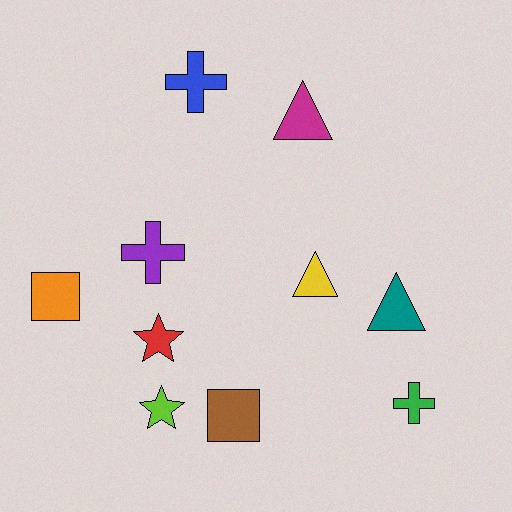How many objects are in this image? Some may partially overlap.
There are 10 objects.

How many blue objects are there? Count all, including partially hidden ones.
There is 1 blue object.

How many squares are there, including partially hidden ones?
There are 2 squares.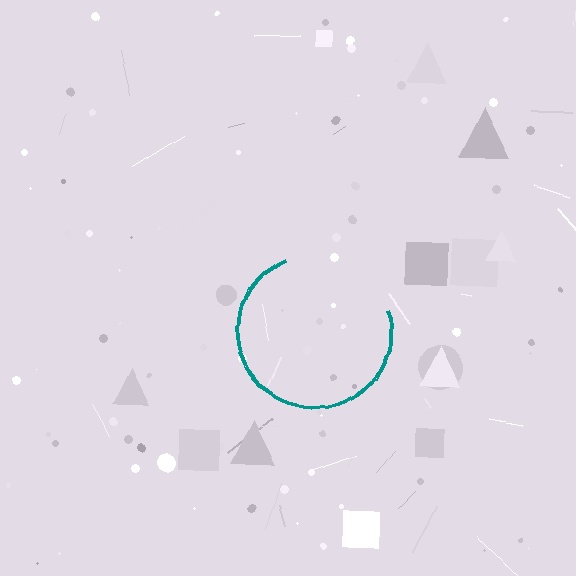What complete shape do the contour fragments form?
The contour fragments form a circle.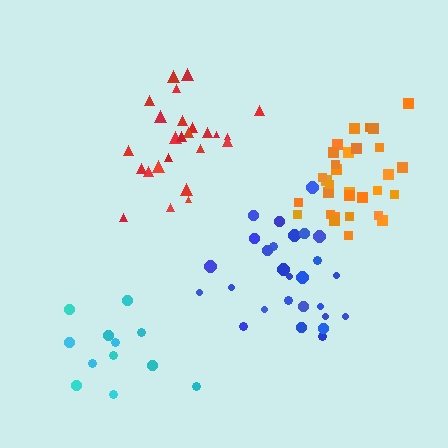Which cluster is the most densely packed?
Orange.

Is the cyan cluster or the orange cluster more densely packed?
Orange.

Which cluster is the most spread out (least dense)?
Cyan.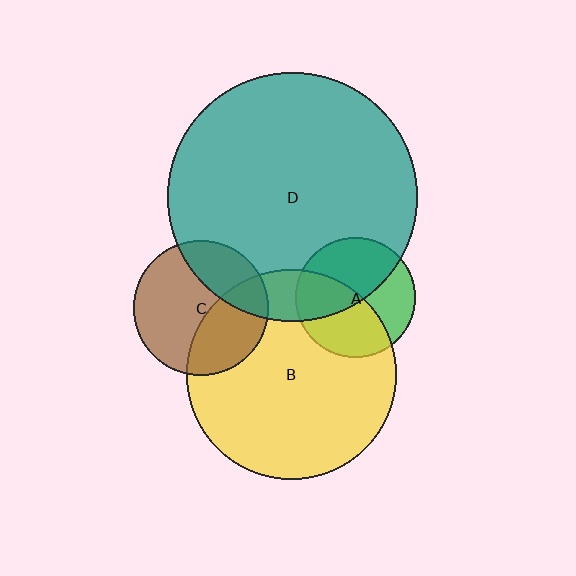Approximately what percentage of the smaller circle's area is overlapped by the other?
Approximately 35%.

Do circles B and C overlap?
Yes.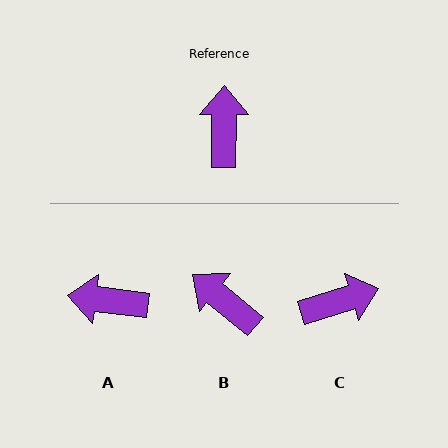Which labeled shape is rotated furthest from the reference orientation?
A, about 83 degrees away.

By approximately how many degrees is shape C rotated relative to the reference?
Approximately 72 degrees clockwise.